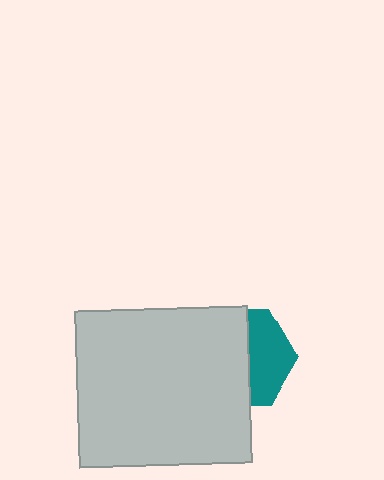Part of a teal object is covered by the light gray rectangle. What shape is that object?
It is a hexagon.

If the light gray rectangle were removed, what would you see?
You would see the complete teal hexagon.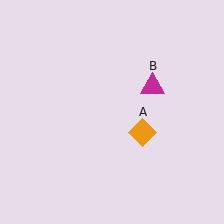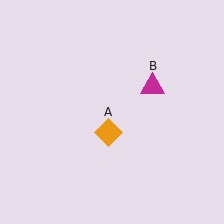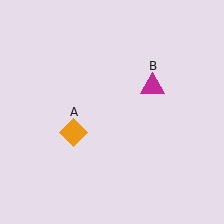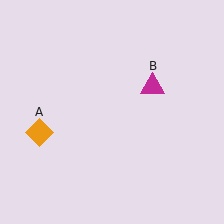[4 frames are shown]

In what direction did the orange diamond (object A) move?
The orange diamond (object A) moved left.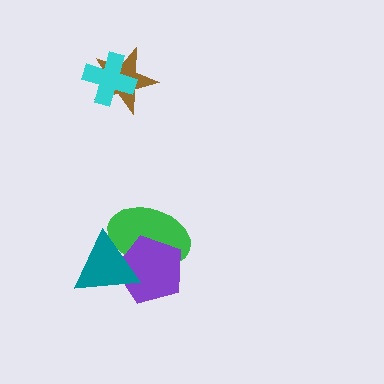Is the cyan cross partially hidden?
No, no other shape covers it.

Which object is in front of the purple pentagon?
The teal triangle is in front of the purple pentagon.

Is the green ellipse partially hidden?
Yes, it is partially covered by another shape.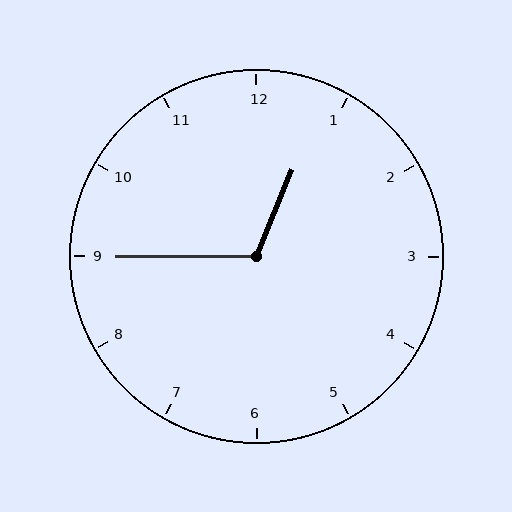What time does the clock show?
12:45.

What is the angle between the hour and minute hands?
Approximately 112 degrees.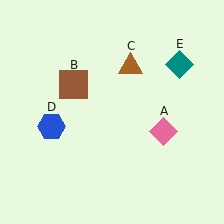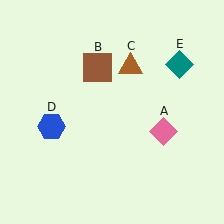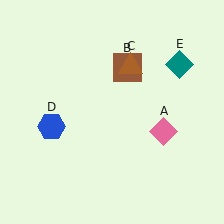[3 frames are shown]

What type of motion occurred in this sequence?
The brown square (object B) rotated clockwise around the center of the scene.